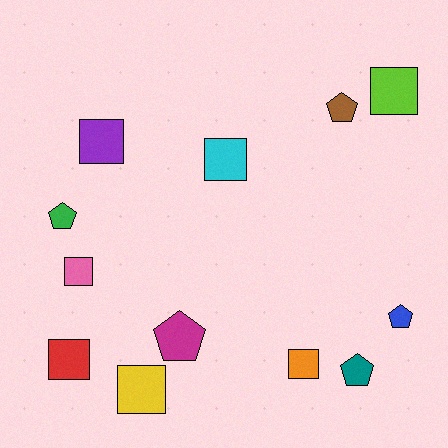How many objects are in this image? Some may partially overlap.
There are 12 objects.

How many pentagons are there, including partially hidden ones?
There are 5 pentagons.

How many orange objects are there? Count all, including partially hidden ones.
There is 1 orange object.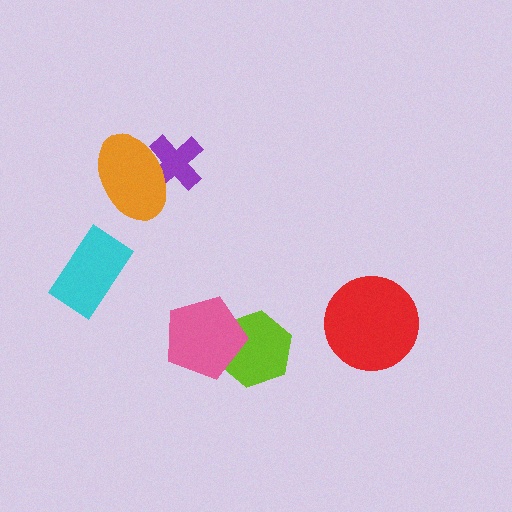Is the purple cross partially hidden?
Yes, it is partially covered by another shape.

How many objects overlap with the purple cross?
1 object overlaps with the purple cross.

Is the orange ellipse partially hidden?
No, no other shape covers it.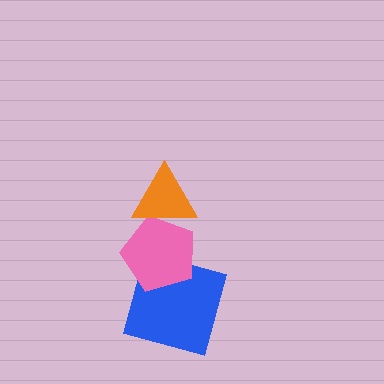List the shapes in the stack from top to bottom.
From top to bottom: the orange triangle, the pink pentagon, the blue square.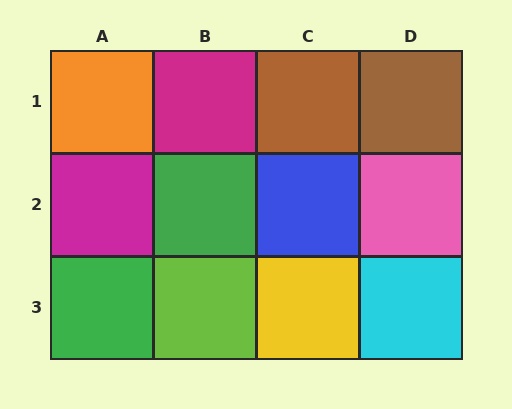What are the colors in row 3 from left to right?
Green, lime, yellow, cyan.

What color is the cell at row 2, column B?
Green.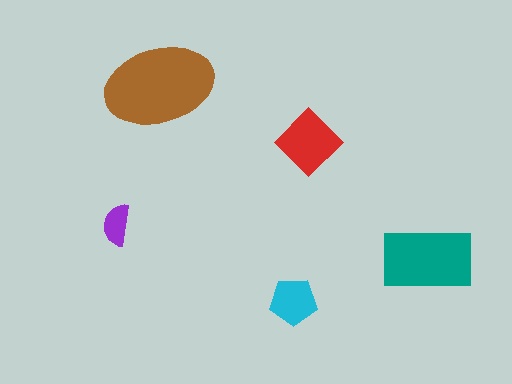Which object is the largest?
The brown ellipse.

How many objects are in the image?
There are 5 objects in the image.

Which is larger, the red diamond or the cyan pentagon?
The red diamond.